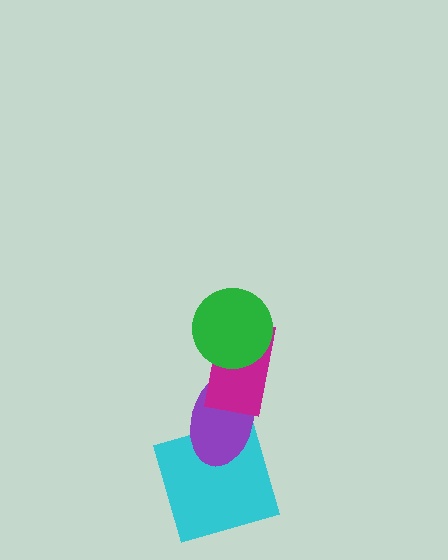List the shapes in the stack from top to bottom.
From top to bottom: the green circle, the magenta rectangle, the purple ellipse, the cyan square.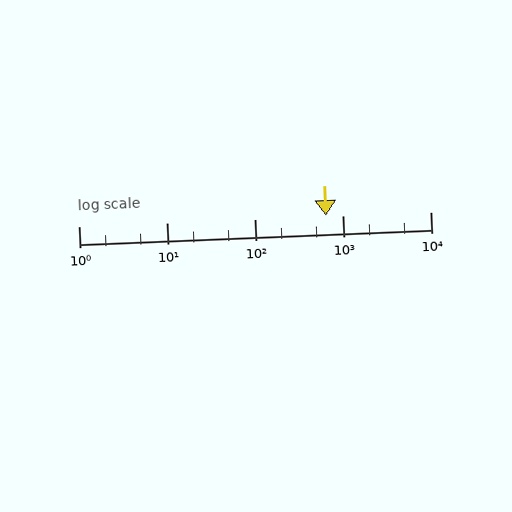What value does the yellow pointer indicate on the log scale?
The pointer indicates approximately 650.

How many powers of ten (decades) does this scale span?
The scale spans 4 decades, from 1 to 10000.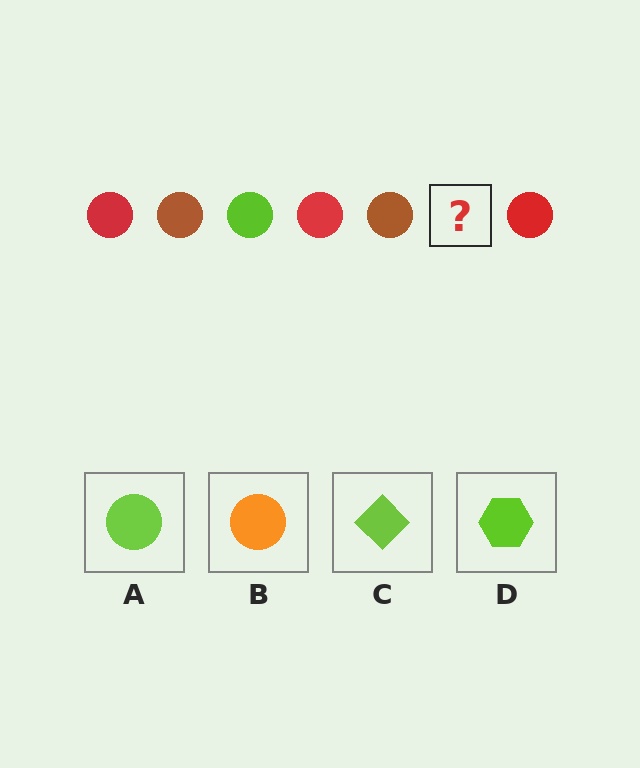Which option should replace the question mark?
Option A.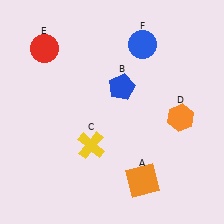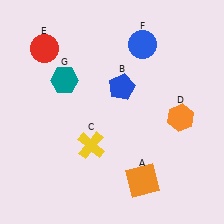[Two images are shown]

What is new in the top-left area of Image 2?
A teal hexagon (G) was added in the top-left area of Image 2.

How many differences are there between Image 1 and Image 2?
There is 1 difference between the two images.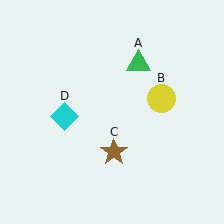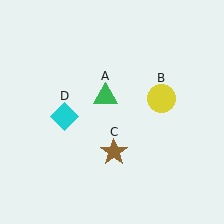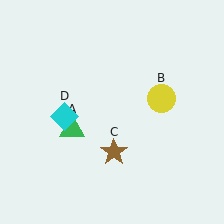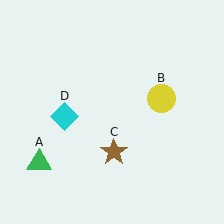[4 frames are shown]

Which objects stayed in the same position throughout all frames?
Yellow circle (object B) and brown star (object C) and cyan diamond (object D) remained stationary.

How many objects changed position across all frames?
1 object changed position: green triangle (object A).